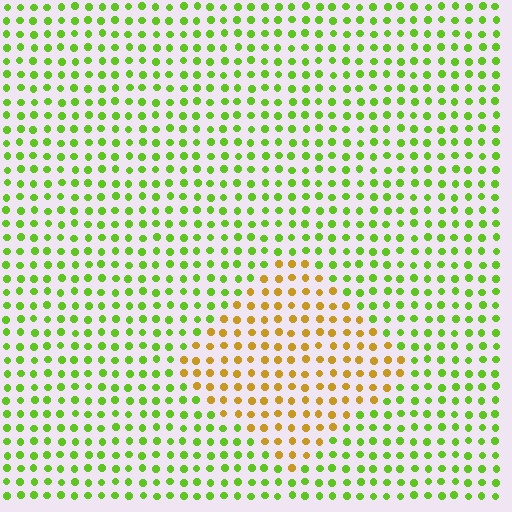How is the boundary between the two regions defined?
The boundary is defined purely by a slight shift in hue (about 55 degrees). Spacing, size, and orientation are identical on both sides.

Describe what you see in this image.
The image is filled with small lime elements in a uniform arrangement. A diamond-shaped region is visible where the elements are tinted to a slightly different hue, forming a subtle color boundary.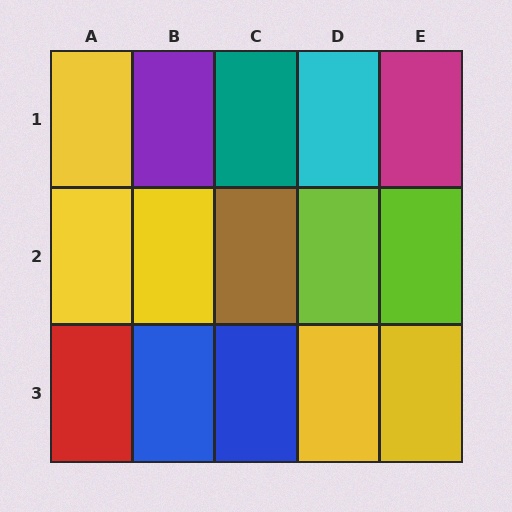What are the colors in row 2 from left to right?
Yellow, yellow, brown, lime, lime.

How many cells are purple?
1 cell is purple.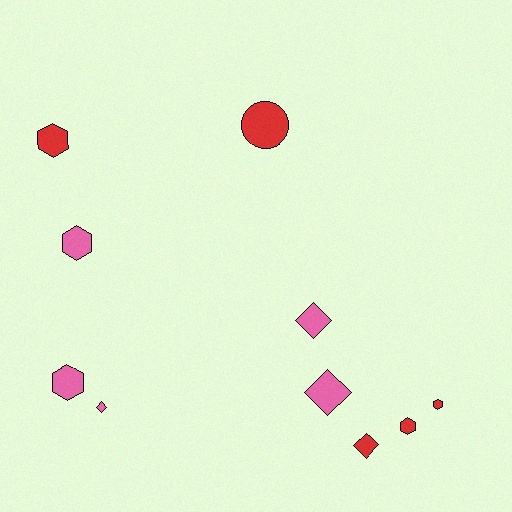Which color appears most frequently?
Pink, with 5 objects.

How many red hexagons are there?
There are 3 red hexagons.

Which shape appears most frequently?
Hexagon, with 5 objects.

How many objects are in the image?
There are 10 objects.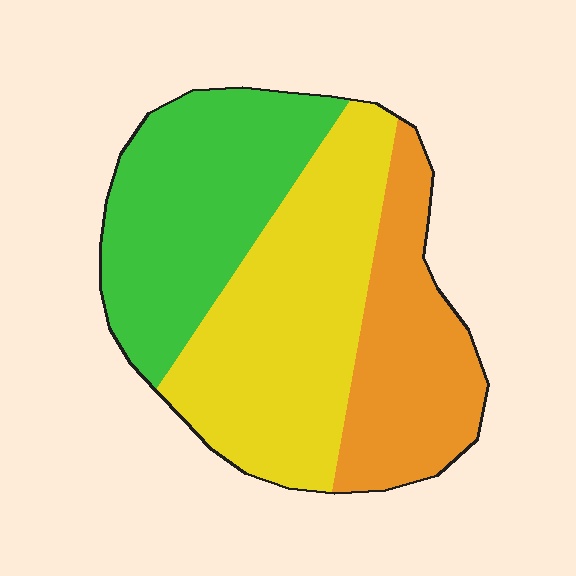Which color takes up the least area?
Orange, at roughly 25%.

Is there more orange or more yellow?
Yellow.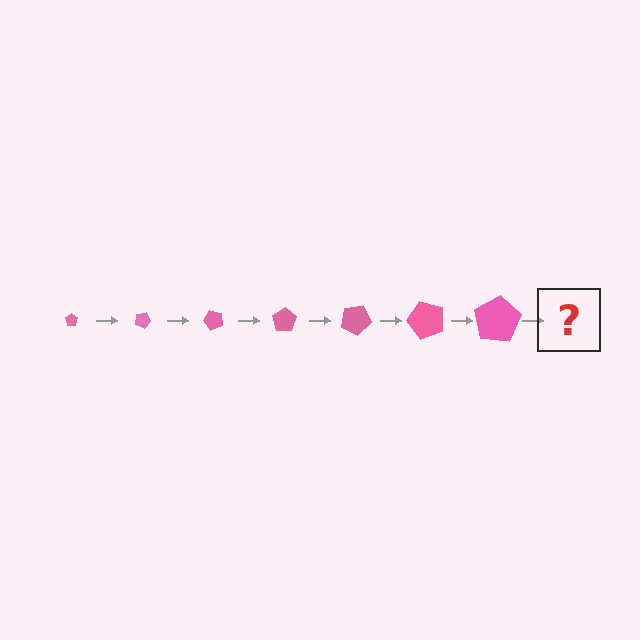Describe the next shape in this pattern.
It should be a pentagon, larger than the previous one and rotated 175 degrees from the start.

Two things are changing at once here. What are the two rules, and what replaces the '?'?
The two rules are that the pentagon grows larger each step and it rotates 25 degrees each step. The '?' should be a pentagon, larger than the previous one and rotated 175 degrees from the start.